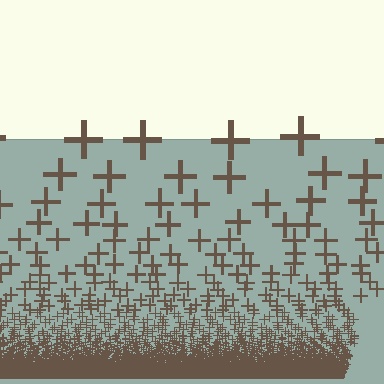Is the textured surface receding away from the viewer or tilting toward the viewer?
The surface appears to tilt toward the viewer. Texture elements get larger and sparser toward the top.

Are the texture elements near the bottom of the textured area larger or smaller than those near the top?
Smaller. The gradient is inverted — elements near the bottom are smaller and denser.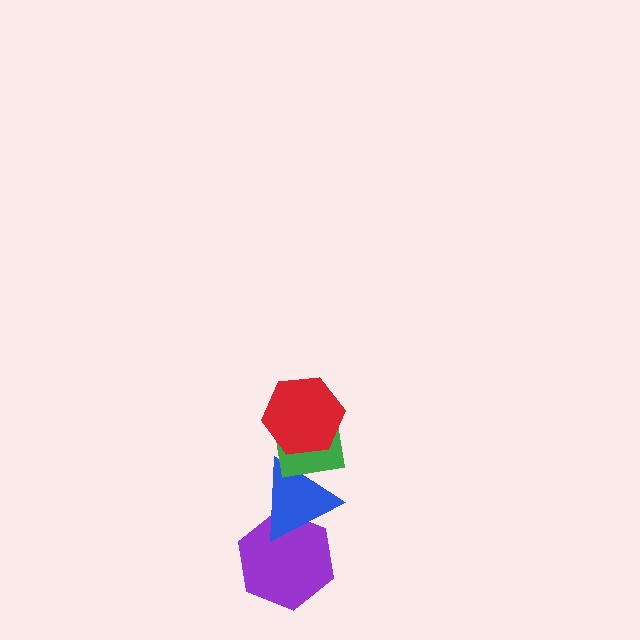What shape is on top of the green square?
The red hexagon is on top of the green square.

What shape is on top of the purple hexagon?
The blue triangle is on top of the purple hexagon.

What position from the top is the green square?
The green square is 2nd from the top.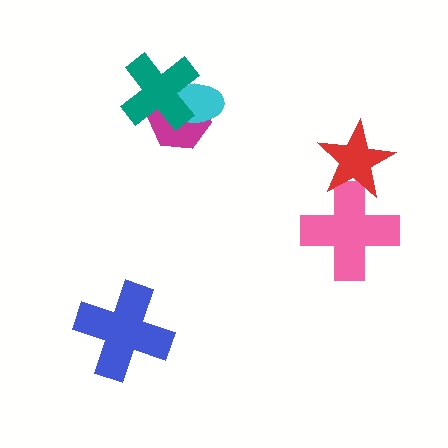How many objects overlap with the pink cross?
1 object overlaps with the pink cross.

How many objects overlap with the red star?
1 object overlaps with the red star.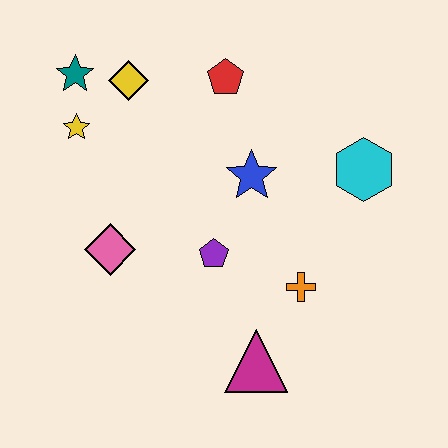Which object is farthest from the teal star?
The magenta triangle is farthest from the teal star.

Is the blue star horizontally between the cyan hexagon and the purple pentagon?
Yes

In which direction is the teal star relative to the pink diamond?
The teal star is above the pink diamond.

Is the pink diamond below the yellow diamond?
Yes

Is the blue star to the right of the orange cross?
No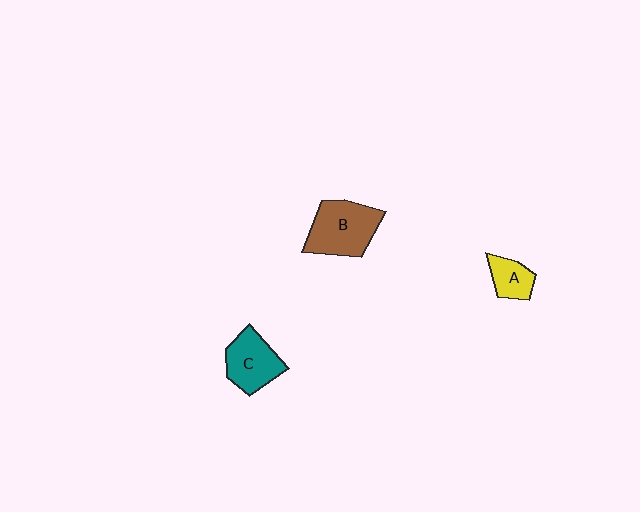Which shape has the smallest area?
Shape A (yellow).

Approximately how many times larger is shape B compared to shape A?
Approximately 2.1 times.